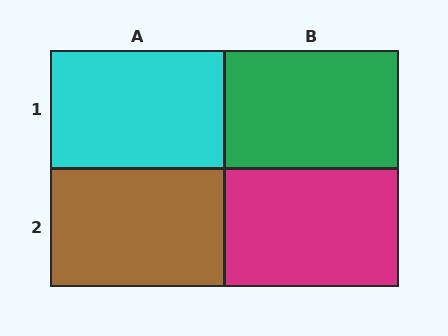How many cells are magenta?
1 cell is magenta.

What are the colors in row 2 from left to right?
Brown, magenta.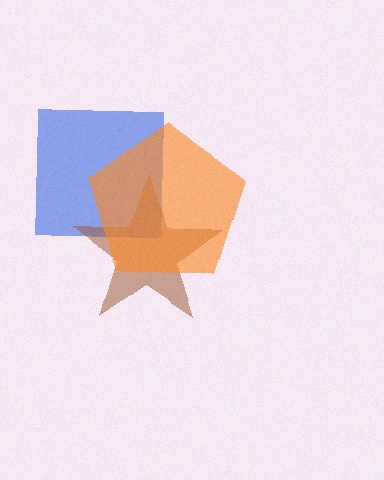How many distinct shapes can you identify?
There are 3 distinct shapes: a blue square, a brown star, an orange pentagon.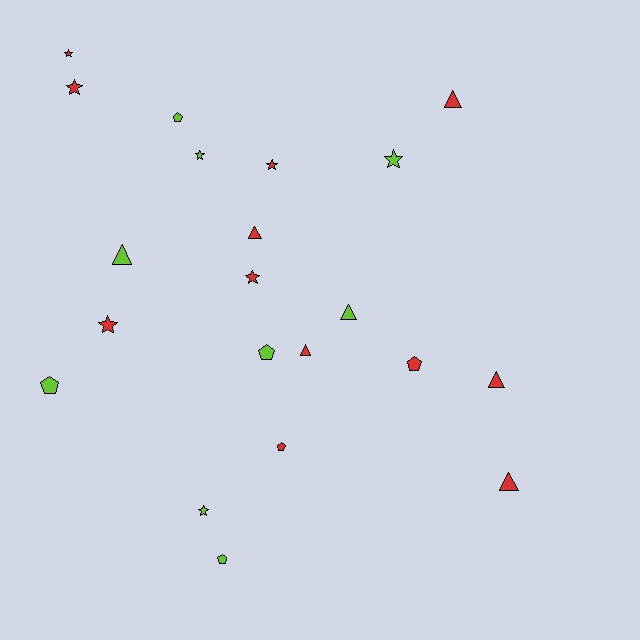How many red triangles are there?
There are 5 red triangles.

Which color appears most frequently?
Red, with 12 objects.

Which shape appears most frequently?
Star, with 8 objects.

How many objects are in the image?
There are 21 objects.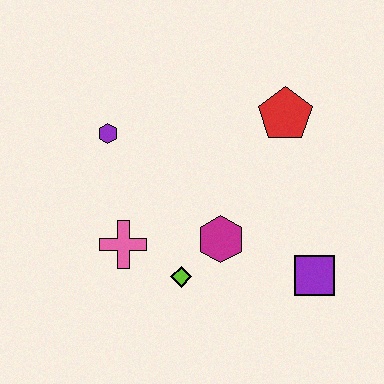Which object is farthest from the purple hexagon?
The purple square is farthest from the purple hexagon.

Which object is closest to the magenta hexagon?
The lime diamond is closest to the magenta hexagon.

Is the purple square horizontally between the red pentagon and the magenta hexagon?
No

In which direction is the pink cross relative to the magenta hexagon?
The pink cross is to the left of the magenta hexagon.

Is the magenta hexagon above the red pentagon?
No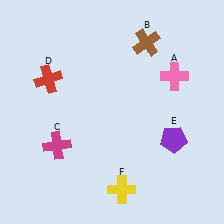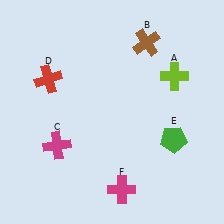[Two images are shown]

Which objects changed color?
A changed from pink to lime. E changed from purple to green. F changed from yellow to magenta.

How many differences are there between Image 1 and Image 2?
There are 3 differences between the two images.